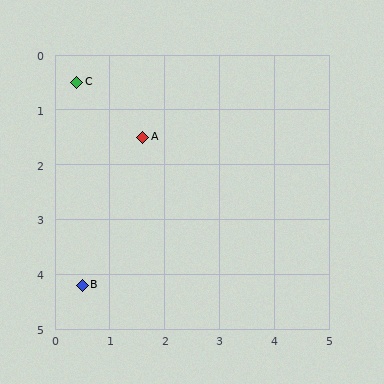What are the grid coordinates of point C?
Point C is at approximately (0.4, 0.5).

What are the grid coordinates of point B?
Point B is at approximately (0.5, 4.2).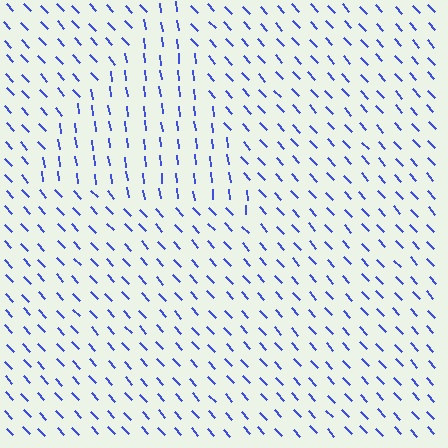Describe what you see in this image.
The image is filled with small blue line segments. A triangle region in the image has lines oriented differently from the surrounding lines, creating a visible texture boundary.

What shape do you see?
I see a triangle.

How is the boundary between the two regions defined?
The boundary is defined purely by a change in line orientation (approximately 35 degrees difference). All lines are the same color and thickness.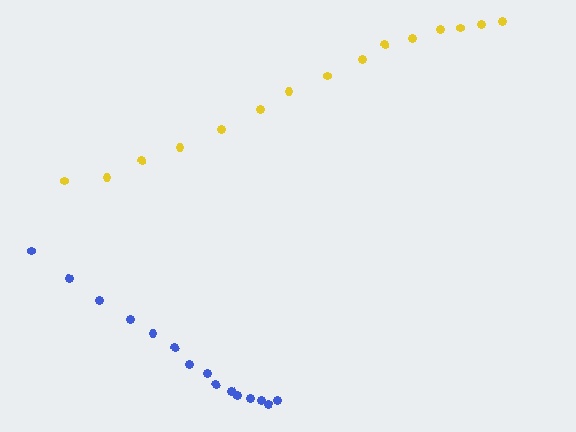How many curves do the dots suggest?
There are 2 distinct paths.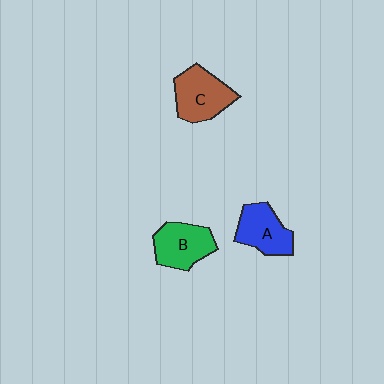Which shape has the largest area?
Shape C (brown).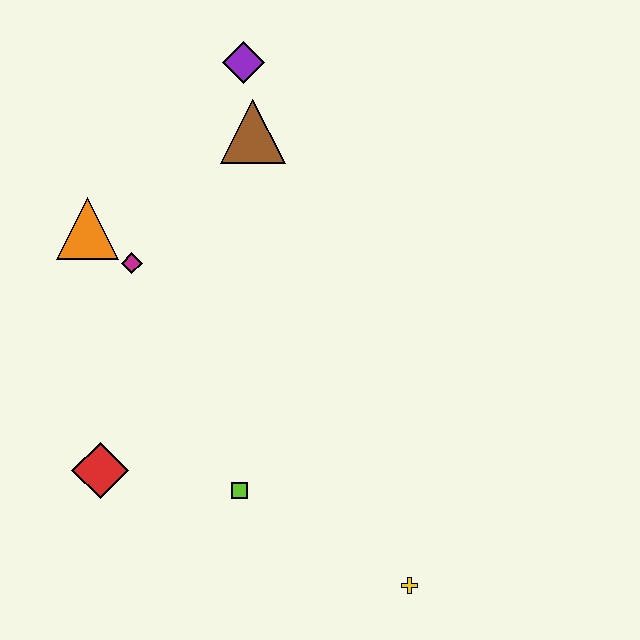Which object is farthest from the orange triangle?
The yellow cross is farthest from the orange triangle.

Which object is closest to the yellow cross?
The lime square is closest to the yellow cross.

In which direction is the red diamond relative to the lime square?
The red diamond is to the left of the lime square.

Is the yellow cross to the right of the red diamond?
Yes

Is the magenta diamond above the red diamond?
Yes